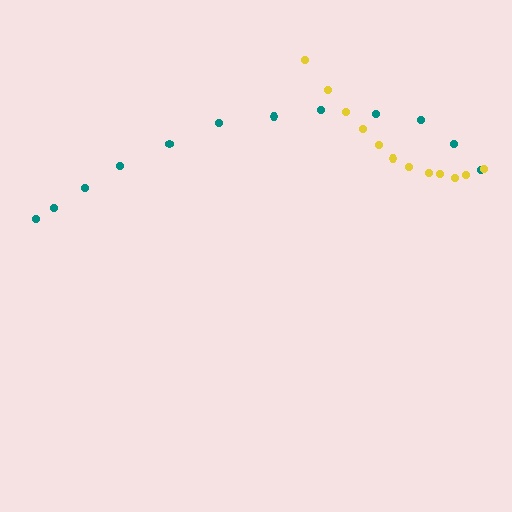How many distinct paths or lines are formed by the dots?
There are 2 distinct paths.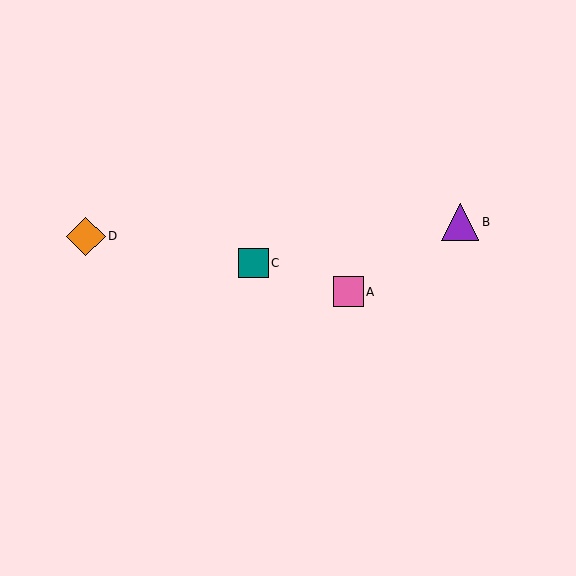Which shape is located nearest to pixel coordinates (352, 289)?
The pink square (labeled A) at (348, 292) is nearest to that location.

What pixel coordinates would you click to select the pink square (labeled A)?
Click at (348, 292) to select the pink square A.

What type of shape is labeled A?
Shape A is a pink square.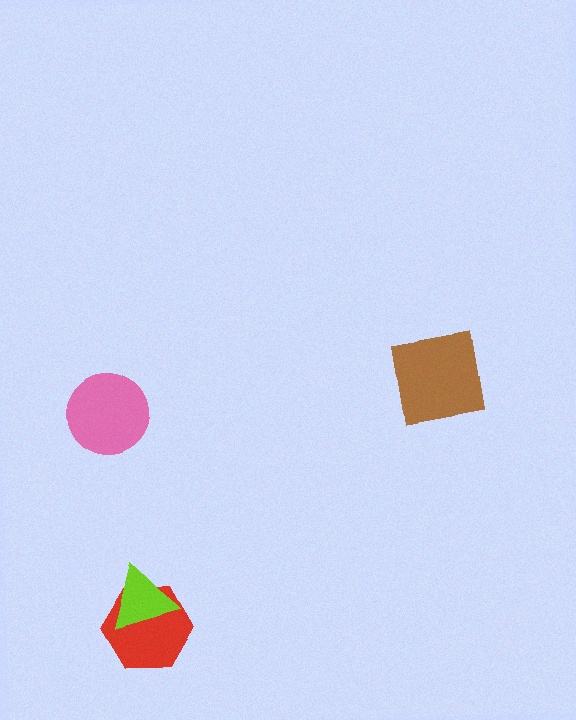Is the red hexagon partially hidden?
Yes, it is partially covered by another shape.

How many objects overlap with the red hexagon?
1 object overlaps with the red hexagon.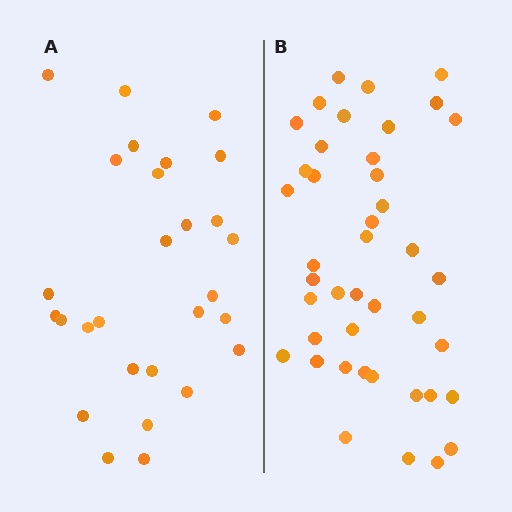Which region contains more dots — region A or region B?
Region B (the right region) has more dots.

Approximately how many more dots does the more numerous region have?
Region B has approximately 15 more dots than region A.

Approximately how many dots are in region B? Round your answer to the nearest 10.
About 40 dots. (The exact count is 42, which rounds to 40.)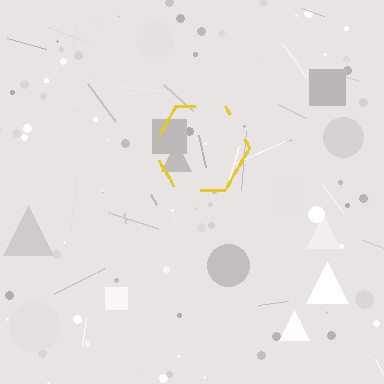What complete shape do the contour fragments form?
The contour fragments form a hexagon.